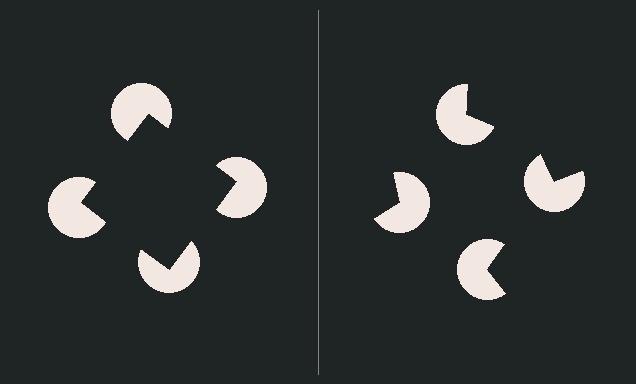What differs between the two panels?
The pac-man discs are positioned identically on both sides; only the wedge orientations differ. On the left they align to a square; on the right they are misaligned.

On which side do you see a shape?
An illusory square appears on the left side. On the right side the wedge cuts are rotated, so no coherent shape forms.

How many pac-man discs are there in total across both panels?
8 — 4 on each side.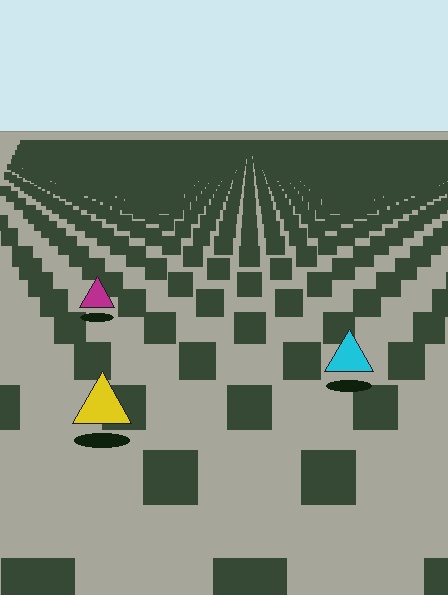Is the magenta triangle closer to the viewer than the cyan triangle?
No. The cyan triangle is closer — you can tell from the texture gradient: the ground texture is coarser near it.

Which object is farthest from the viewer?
The magenta triangle is farthest from the viewer. It appears smaller and the ground texture around it is denser.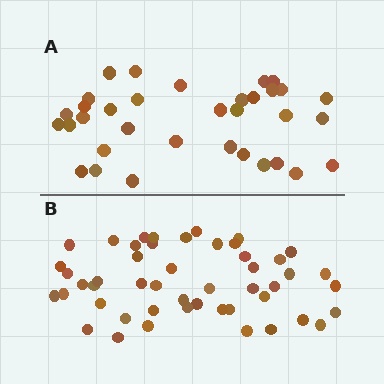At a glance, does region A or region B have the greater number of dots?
Region B (the bottom region) has more dots.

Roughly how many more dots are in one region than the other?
Region B has approximately 15 more dots than region A.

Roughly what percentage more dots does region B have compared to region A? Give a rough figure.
About 45% more.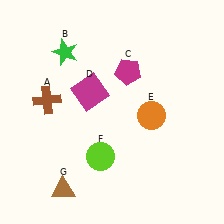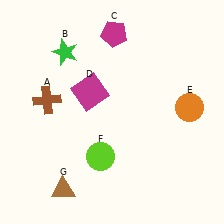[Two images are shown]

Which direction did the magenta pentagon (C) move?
The magenta pentagon (C) moved up.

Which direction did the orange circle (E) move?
The orange circle (E) moved right.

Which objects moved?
The objects that moved are: the magenta pentagon (C), the orange circle (E).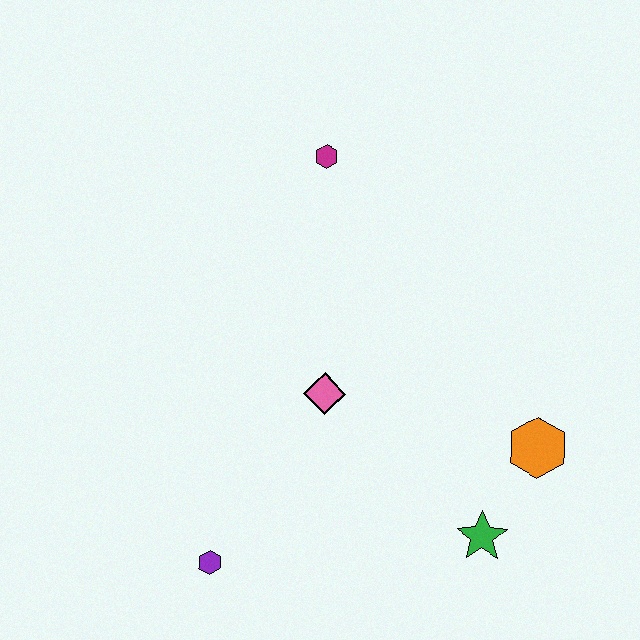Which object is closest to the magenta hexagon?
The pink diamond is closest to the magenta hexagon.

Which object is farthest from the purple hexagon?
The magenta hexagon is farthest from the purple hexagon.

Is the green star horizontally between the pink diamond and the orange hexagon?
Yes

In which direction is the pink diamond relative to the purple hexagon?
The pink diamond is above the purple hexagon.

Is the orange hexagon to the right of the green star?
Yes